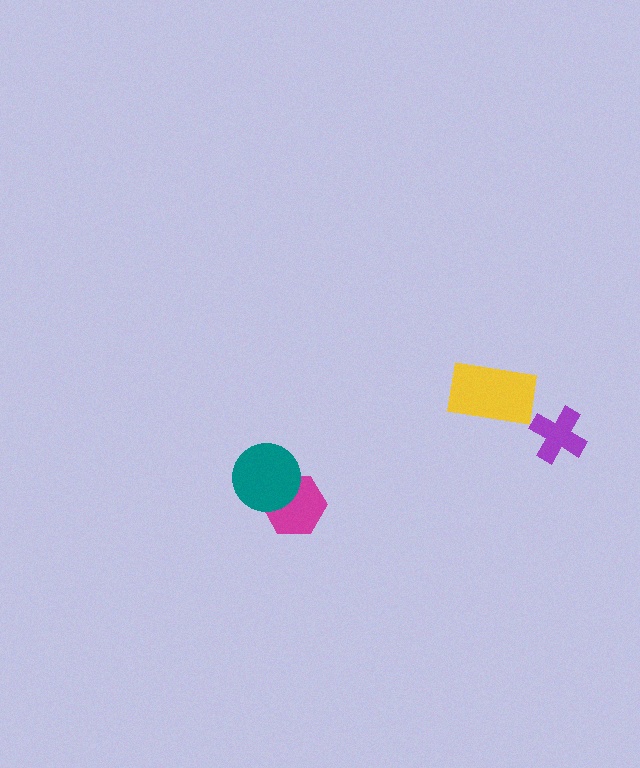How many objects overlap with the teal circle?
1 object overlaps with the teal circle.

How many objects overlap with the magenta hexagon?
1 object overlaps with the magenta hexagon.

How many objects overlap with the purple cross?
0 objects overlap with the purple cross.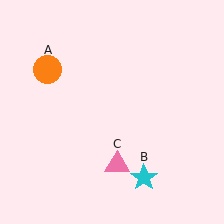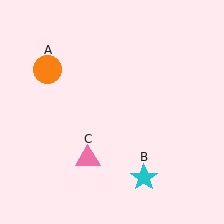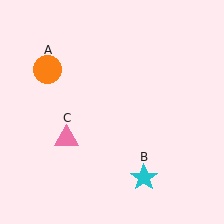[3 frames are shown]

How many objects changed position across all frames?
1 object changed position: pink triangle (object C).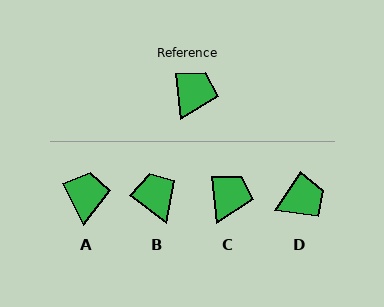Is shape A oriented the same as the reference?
No, it is off by about 21 degrees.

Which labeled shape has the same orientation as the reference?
C.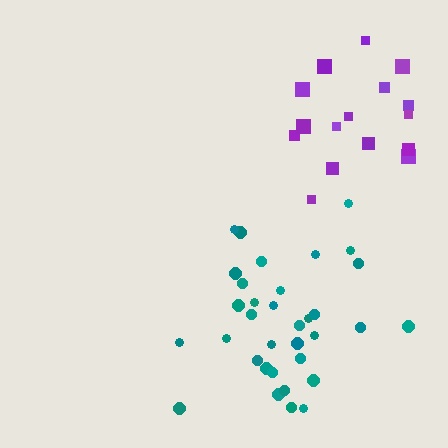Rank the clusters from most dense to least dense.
teal, purple.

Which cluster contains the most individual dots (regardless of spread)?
Teal (34).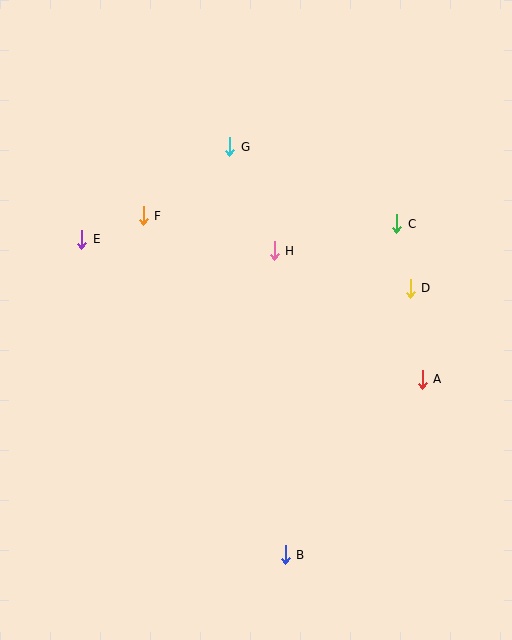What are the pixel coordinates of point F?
Point F is at (143, 216).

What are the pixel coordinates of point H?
Point H is at (274, 251).